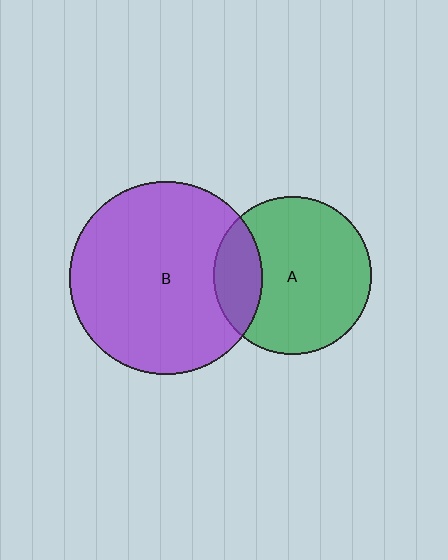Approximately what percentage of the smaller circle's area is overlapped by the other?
Approximately 20%.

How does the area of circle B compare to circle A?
Approximately 1.5 times.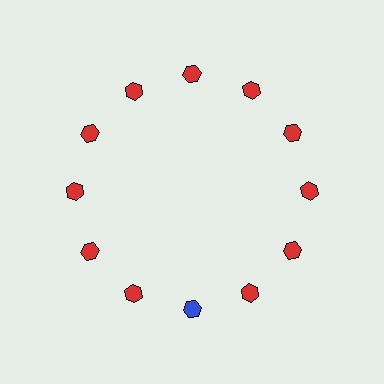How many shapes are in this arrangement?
There are 12 shapes arranged in a ring pattern.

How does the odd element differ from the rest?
It has a different color: blue instead of red.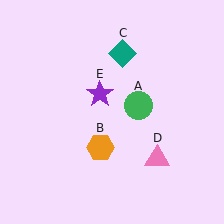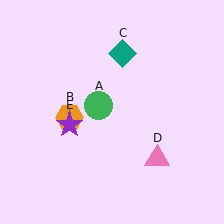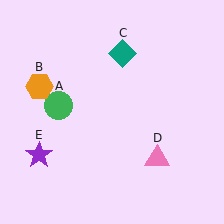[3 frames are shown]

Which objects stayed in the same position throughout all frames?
Teal diamond (object C) and pink triangle (object D) remained stationary.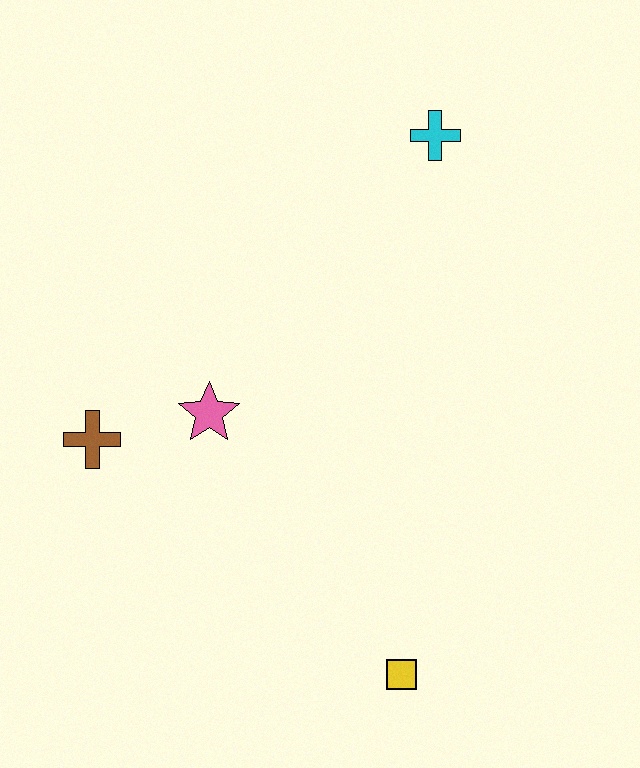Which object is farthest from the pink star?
The cyan cross is farthest from the pink star.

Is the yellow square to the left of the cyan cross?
Yes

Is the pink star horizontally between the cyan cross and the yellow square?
No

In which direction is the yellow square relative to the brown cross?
The yellow square is to the right of the brown cross.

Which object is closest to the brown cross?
The pink star is closest to the brown cross.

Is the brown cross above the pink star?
No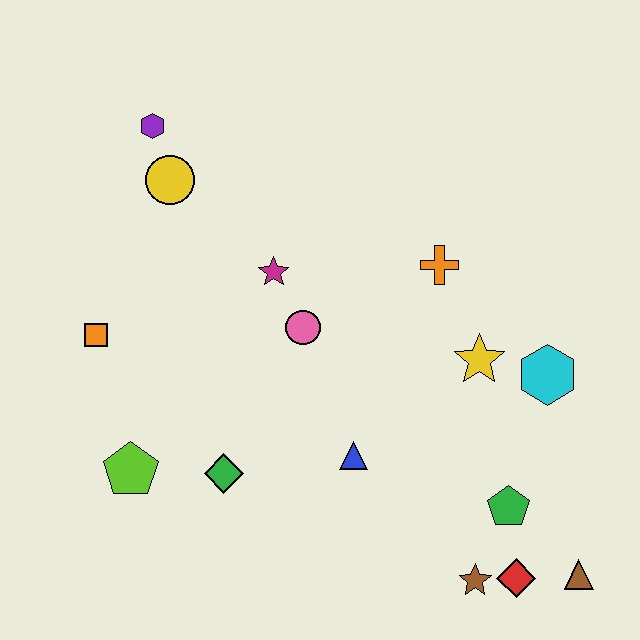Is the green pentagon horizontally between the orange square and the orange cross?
No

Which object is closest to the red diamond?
The brown star is closest to the red diamond.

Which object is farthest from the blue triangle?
The purple hexagon is farthest from the blue triangle.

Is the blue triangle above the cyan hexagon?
No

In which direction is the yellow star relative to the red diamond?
The yellow star is above the red diamond.